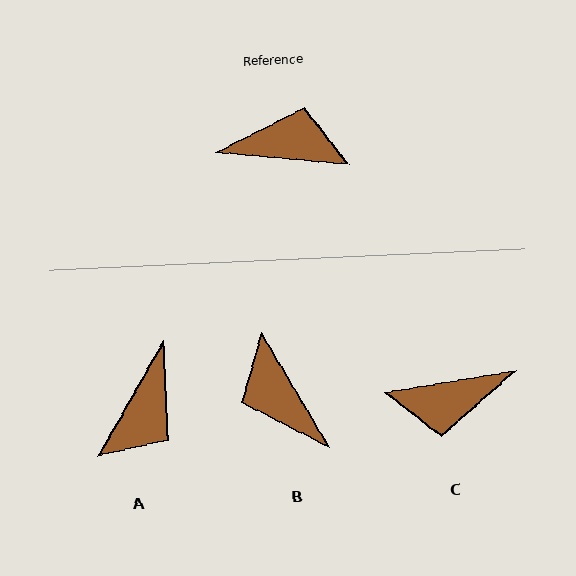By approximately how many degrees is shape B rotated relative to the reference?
Approximately 126 degrees counter-clockwise.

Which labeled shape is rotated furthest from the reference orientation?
C, about 166 degrees away.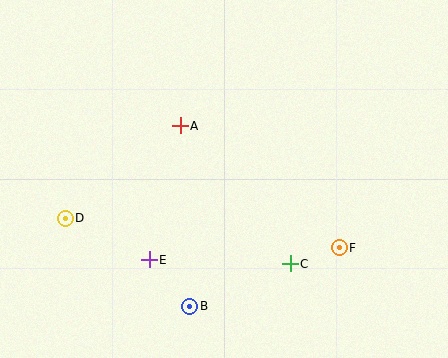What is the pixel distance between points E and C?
The distance between E and C is 141 pixels.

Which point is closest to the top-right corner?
Point F is closest to the top-right corner.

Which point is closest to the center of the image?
Point A at (180, 126) is closest to the center.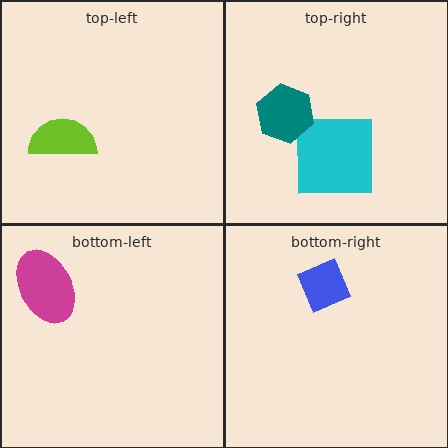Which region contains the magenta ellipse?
The bottom-left region.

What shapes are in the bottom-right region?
The blue diamond.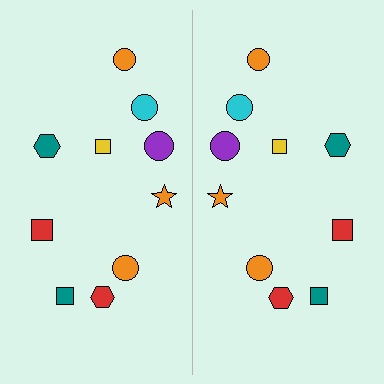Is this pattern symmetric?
Yes, this pattern has bilateral (reflection) symmetry.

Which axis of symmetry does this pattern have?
The pattern has a vertical axis of symmetry running through the center of the image.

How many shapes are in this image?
There are 20 shapes in this image.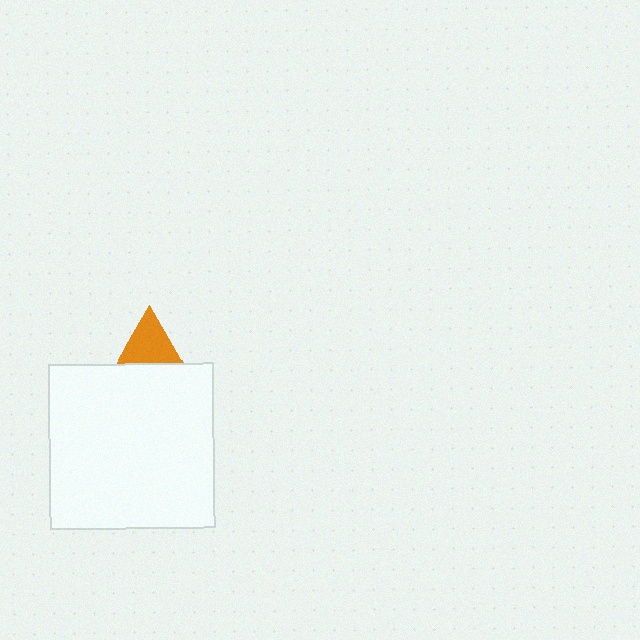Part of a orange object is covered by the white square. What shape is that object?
It is a triangle.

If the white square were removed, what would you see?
You would see the complete orange triangle.